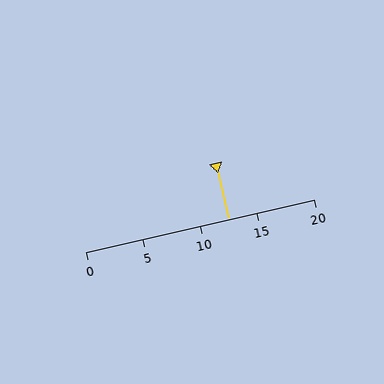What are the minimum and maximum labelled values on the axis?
The axis runs from 0 to 20.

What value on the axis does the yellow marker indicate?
The marker indicates approximately 12.5.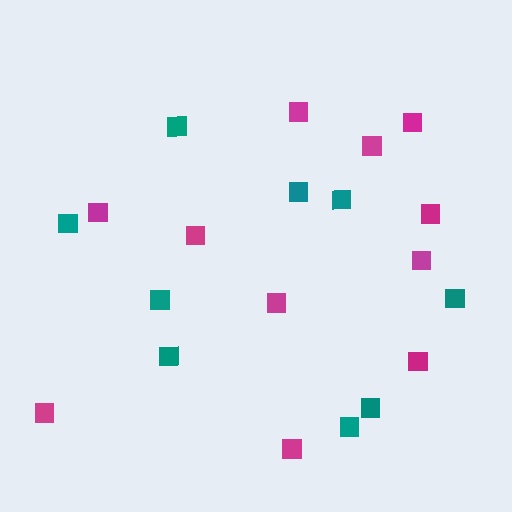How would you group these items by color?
There are 2 groups: one group of magenta squares (11) and one group of teal squares (9).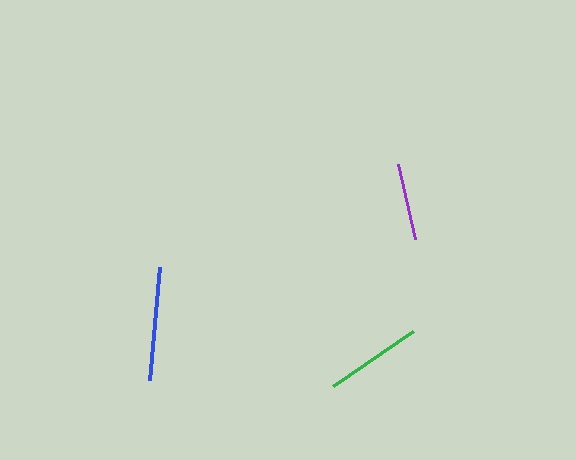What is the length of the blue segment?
The blue segment is approximately 113 pixels long.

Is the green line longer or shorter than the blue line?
The blue line is longer than the green line.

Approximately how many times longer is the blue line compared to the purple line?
The blue line is approximately 1.5 times the length of the purple line.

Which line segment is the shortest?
The purple line is the shortest at approximately 77 pixels.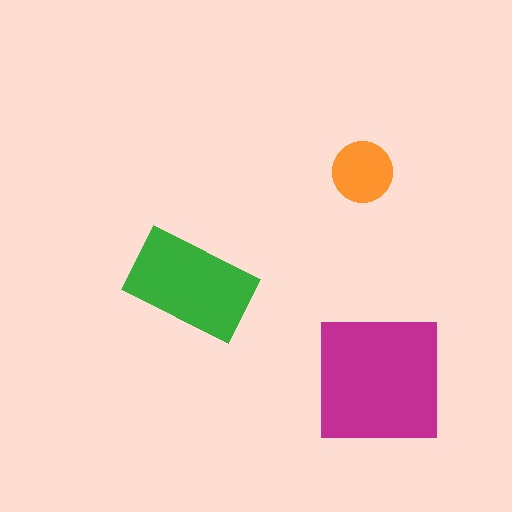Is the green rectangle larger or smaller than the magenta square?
Smaller.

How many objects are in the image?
There are 3 objects in the image.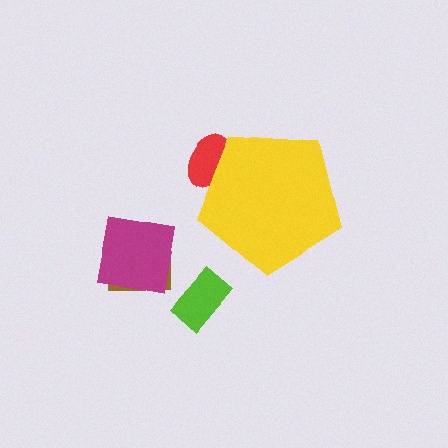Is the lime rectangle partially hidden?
No, the lime rectangle is fully visible.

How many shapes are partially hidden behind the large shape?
1 shape is partially hidden.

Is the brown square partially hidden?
No, the brown square is fully visible.